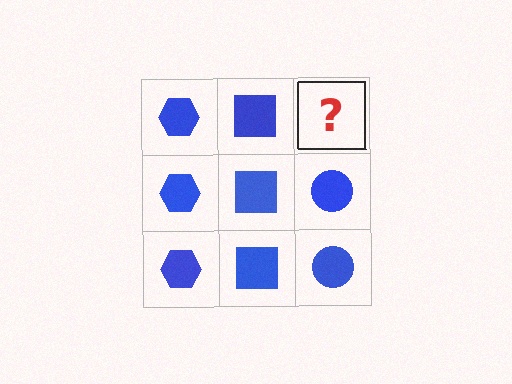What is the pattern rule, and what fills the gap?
The rule is that each column has a consistent shape. The gap should be filled with a blue circle.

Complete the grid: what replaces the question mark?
The question mark should be replaced with a blue circle.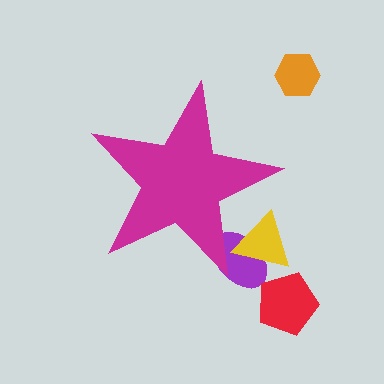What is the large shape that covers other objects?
A magenta star.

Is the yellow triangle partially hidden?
Yes, the yellow triangle is partially hidden behind the magenta star.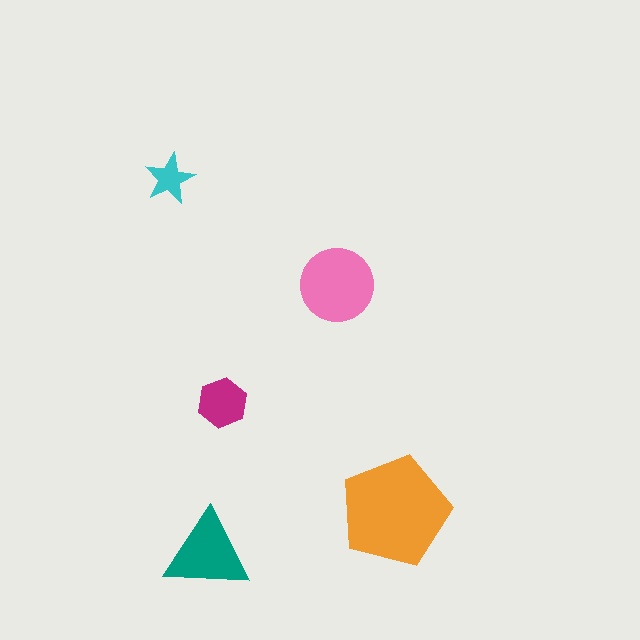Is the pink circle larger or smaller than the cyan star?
Larger.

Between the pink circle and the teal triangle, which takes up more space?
The pink circle.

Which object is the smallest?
The cyan star.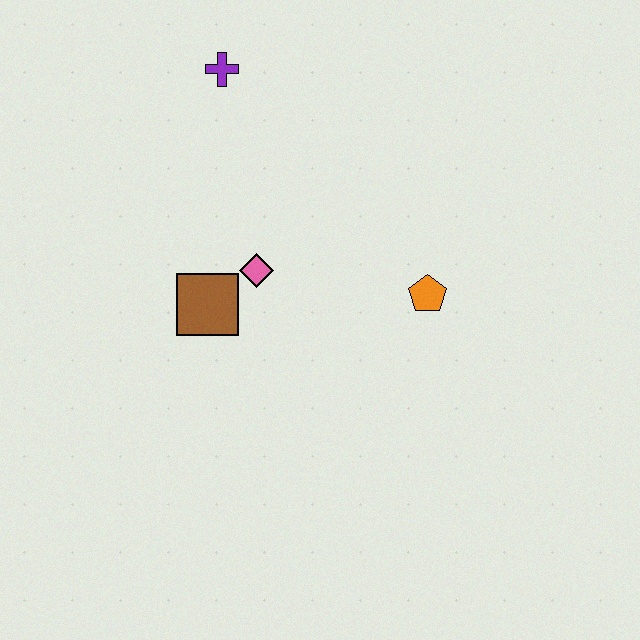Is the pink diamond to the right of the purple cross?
Yes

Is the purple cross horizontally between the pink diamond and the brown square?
Yes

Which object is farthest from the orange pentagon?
The purple cross is farthest from the orange pentagon.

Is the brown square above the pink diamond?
No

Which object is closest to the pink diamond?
The brown square is closest to the pink diamond.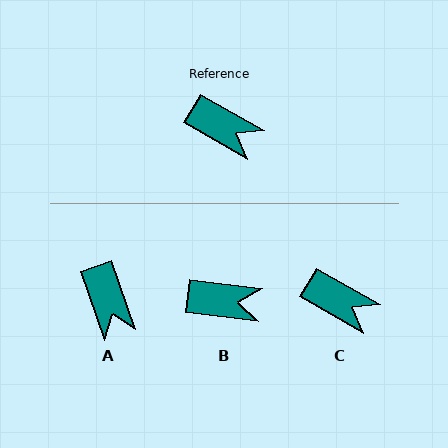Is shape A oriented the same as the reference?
No, it is off by about 40 degrees.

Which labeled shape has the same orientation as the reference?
C.